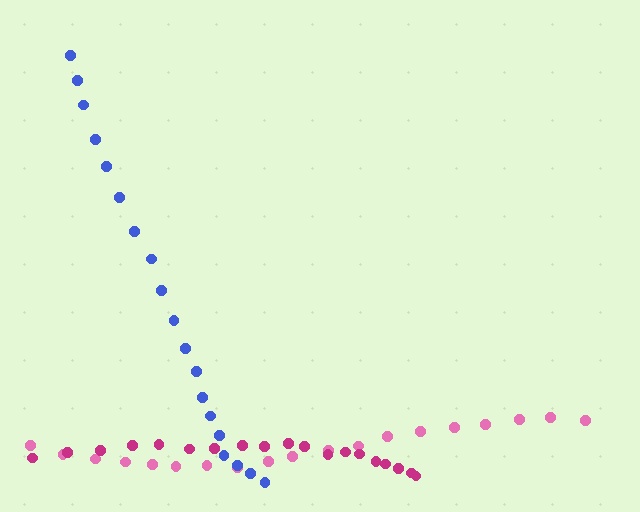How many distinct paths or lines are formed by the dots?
There are 3 distinct paths.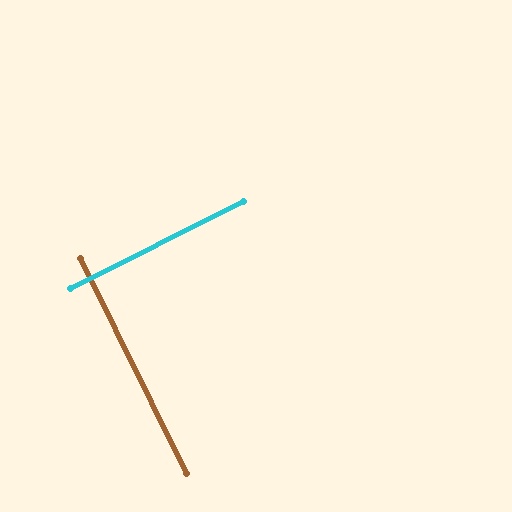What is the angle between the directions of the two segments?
Approximately 90 degrees.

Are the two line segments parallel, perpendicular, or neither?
Perpendicular — they meet at approximately 90°.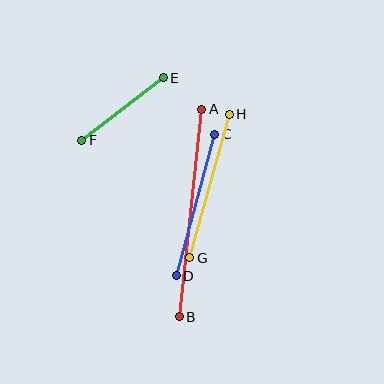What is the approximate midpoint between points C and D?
The midpoint is at approximately (196, 205) pixels.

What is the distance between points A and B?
The distance is approximately 209 pixels.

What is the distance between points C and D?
The distance is approximately 147 pixels.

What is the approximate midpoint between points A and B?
The midpoint is at approximately (190, 213) pixels.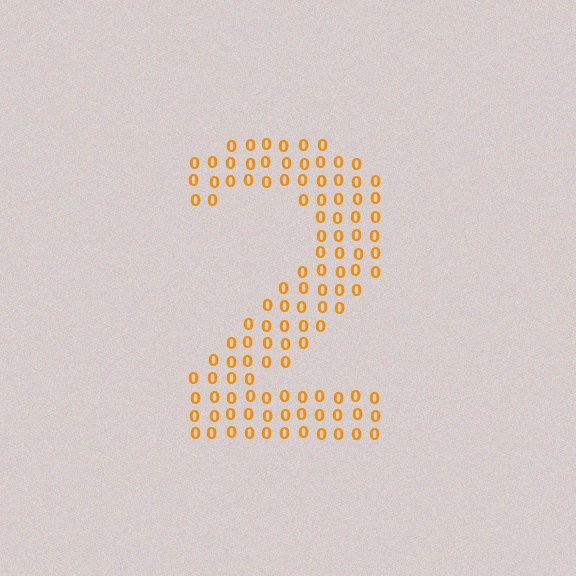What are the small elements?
The small elements are digit 0's.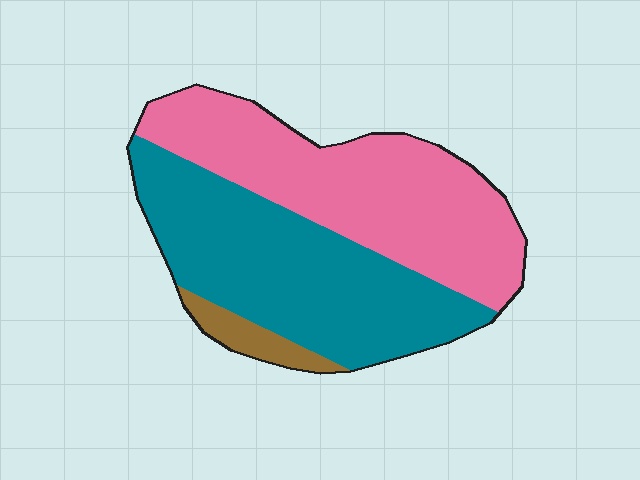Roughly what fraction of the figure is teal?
Teal takes up about one half (1/2) of the figure.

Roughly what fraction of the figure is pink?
Pink takes up between a third and a half of the figure.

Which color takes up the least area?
Brown, at roughly 5%.